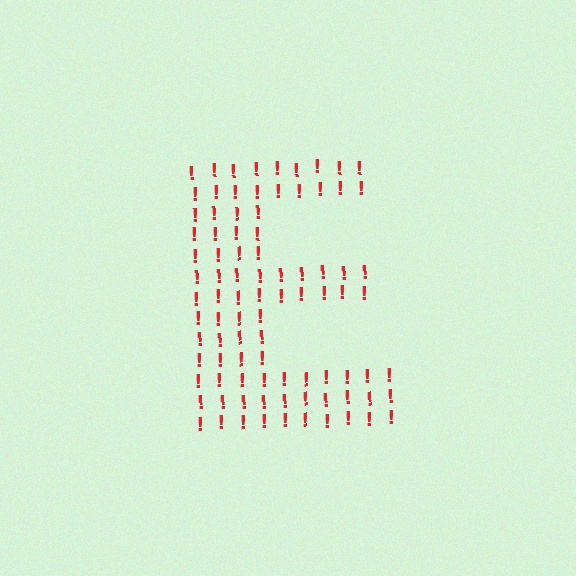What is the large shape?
The large shape is the letter E.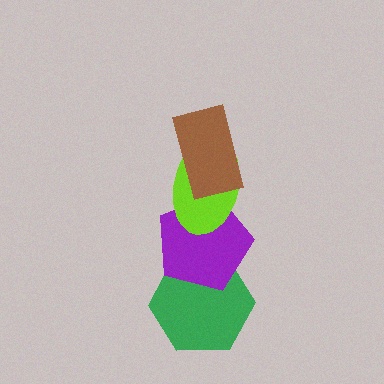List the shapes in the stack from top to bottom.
From top to bottom: the brown rectangle, the lime ellipse, the purple pentagon, the green hexagon.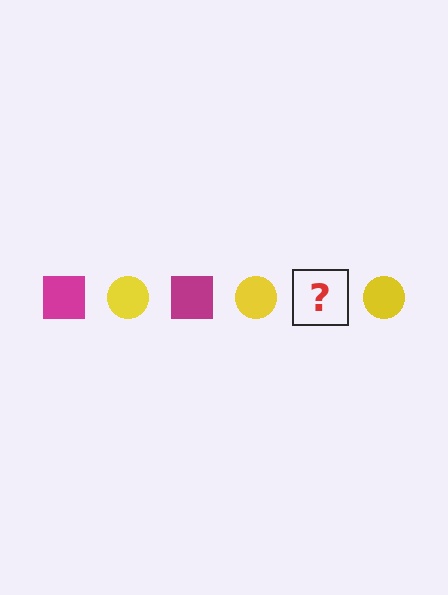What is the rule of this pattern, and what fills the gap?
The rule is that the pattern alternates between magenta square and yellow circle. The gap should be filled with a magenta square.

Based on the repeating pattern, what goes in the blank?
The blank should be a magenta square.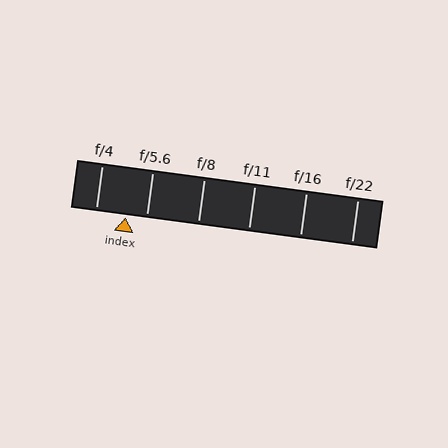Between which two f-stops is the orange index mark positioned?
The index mark is between f/4 and f/5.6.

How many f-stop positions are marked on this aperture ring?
There are 6 f-stop positions marked.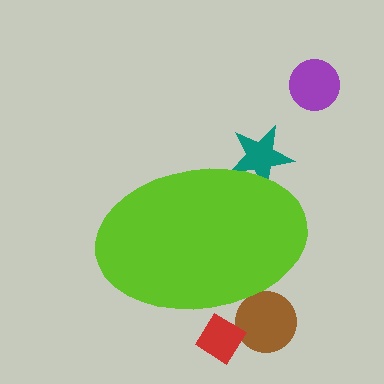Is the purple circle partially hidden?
No, the purple circle is fully visible.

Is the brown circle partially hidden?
Yes, the brown circle is partially hidden behind the lime ellipse.